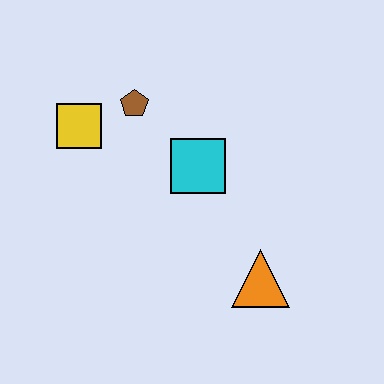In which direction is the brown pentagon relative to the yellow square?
The brown pentagon is to the right of the yellow square.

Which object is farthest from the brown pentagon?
The orange triangle is farthest from the brown pentagon.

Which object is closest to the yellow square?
The brown pentagon is closest to the yellow square.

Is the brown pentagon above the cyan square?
Yes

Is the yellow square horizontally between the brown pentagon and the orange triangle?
No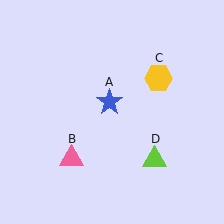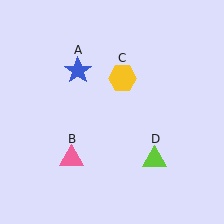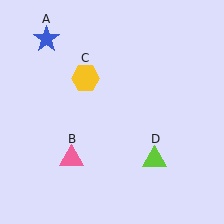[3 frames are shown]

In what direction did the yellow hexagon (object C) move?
The yellow hexagon (object C) moved left.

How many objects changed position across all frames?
2 objects changed position: blue star (object A), yellow hexagon (object C).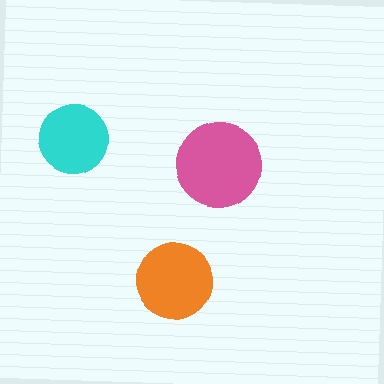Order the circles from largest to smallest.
the pink one, the orange one, the cyan one.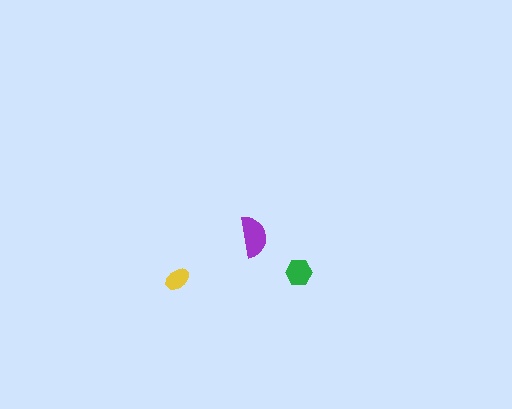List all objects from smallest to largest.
The yellow ellipse, the green hexagon, the purple semicircle.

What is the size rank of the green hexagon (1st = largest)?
2nd.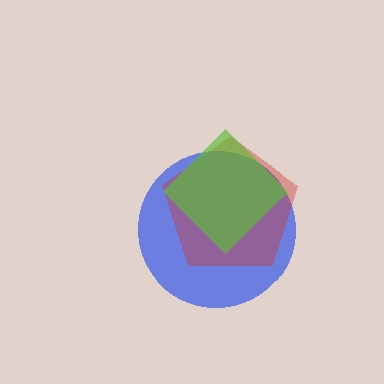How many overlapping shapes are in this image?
There are 3 overlapping shapes in the image.